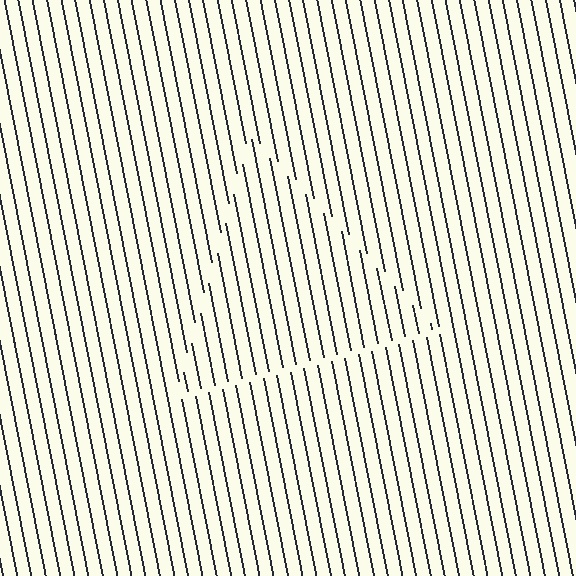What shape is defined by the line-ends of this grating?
An illusory triangle. The interior of the shape contains the same grating, shifted by half a period — the contour is defined by the phase discontinuity where line-ends from the inner and outer gratings abut.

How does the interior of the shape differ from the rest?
The interior of the shape contains the same grating, shifted by half a period — the contour is defined by the phase discontinuity where line-ends from the inner and outer gratings abut.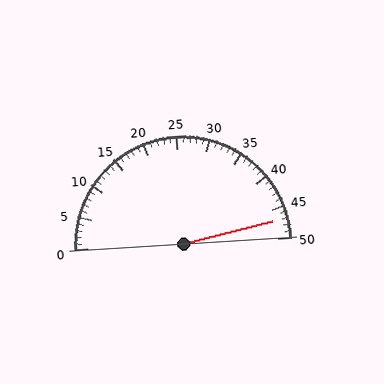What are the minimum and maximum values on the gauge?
The gauge ranges from 0 to 50.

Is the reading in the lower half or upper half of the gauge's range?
The reading is in the upper half of the range (0 to 50).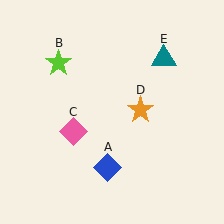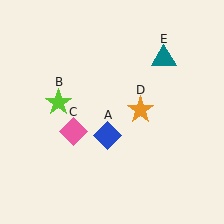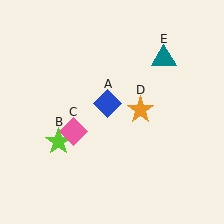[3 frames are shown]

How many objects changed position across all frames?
2 objects changed position: blue diamond (object A), lime star (object B).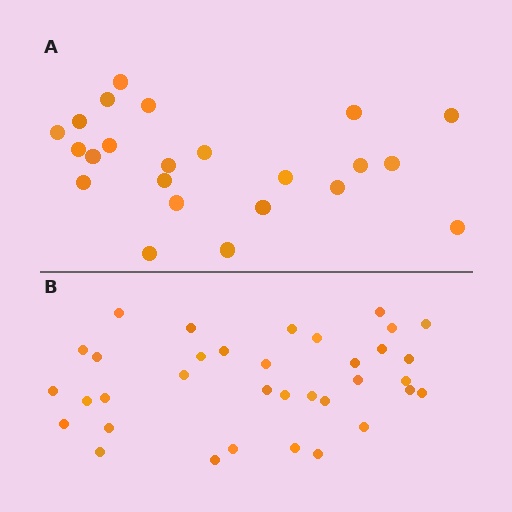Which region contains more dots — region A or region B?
Region B (the bottom region) has more dots.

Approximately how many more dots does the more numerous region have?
Region B has roughly 12 or so more dots than region A.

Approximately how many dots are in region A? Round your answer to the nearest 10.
About 20 dots. (The exact count is 23, which rounds to 20.)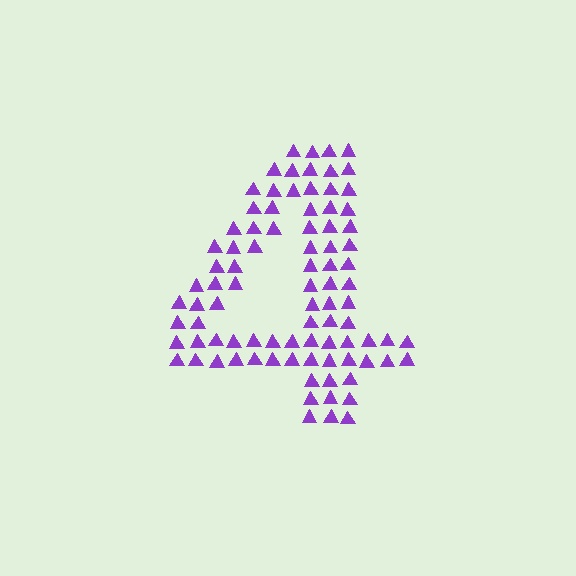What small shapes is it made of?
It is made of small triangles.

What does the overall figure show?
The overall figure shows the digit 4.